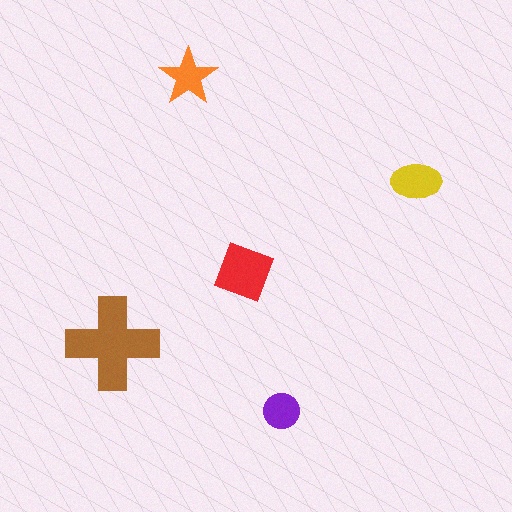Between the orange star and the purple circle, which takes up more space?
The orange star.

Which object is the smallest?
The purple circle.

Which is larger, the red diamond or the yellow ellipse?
The red diamond.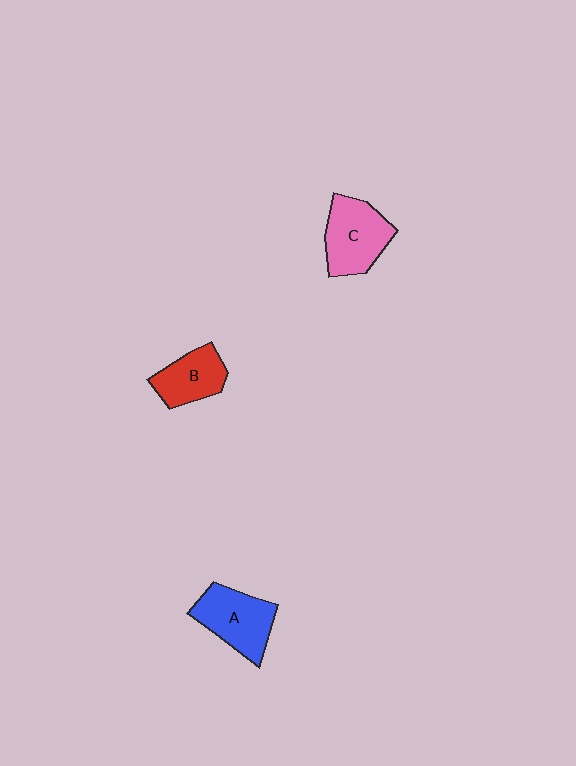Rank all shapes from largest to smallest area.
From largest to smallest: C (pink), A (blue), B (red).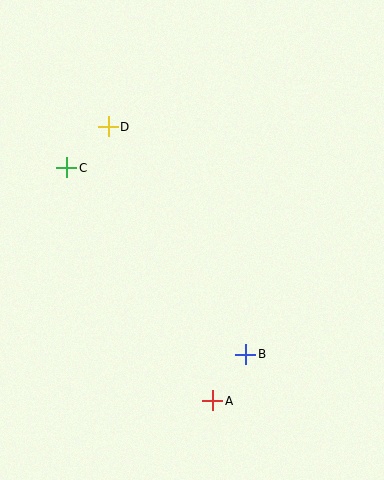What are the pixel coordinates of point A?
Point A is at (213, 401).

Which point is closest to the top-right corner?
Point D is closest to the top-right corner.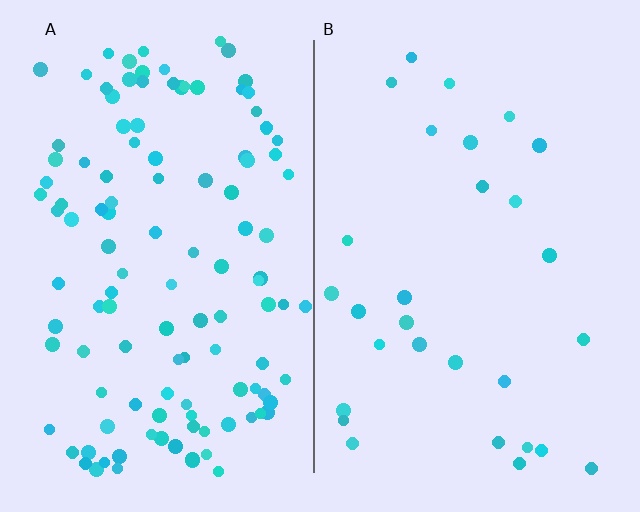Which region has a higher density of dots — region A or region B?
A (the left).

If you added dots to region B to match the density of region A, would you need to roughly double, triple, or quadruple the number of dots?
Approximately quadruple.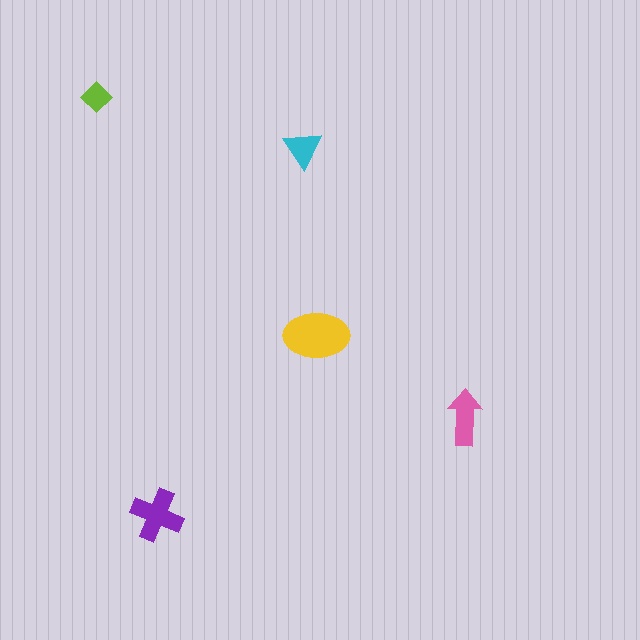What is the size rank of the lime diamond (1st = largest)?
5th.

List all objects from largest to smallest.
The yellow ellipse, the purple cross, the pink arrow, the cyan triangle, the lime diamond.